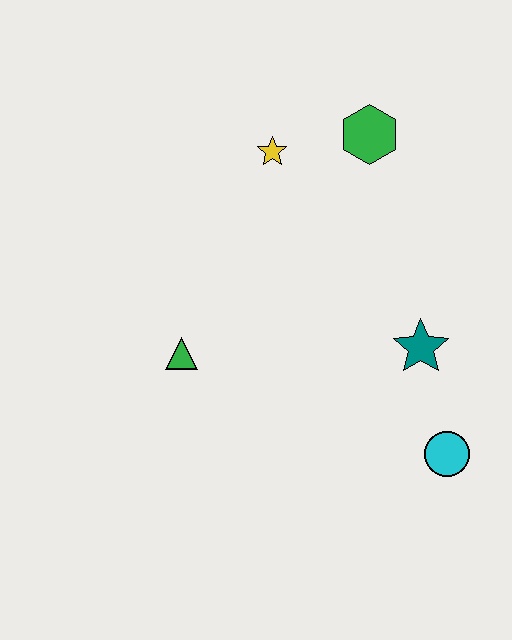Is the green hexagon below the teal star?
No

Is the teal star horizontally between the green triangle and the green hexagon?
No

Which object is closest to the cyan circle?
The teal star is closest to the cyan circle.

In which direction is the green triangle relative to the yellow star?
The green triangle is below the yellow star.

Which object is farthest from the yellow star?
The cyan circle is farthest from the yellow star.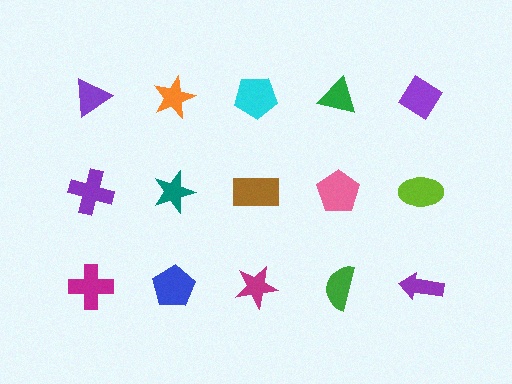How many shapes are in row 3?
5 shapes.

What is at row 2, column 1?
A purple cross.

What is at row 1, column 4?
A green triangle.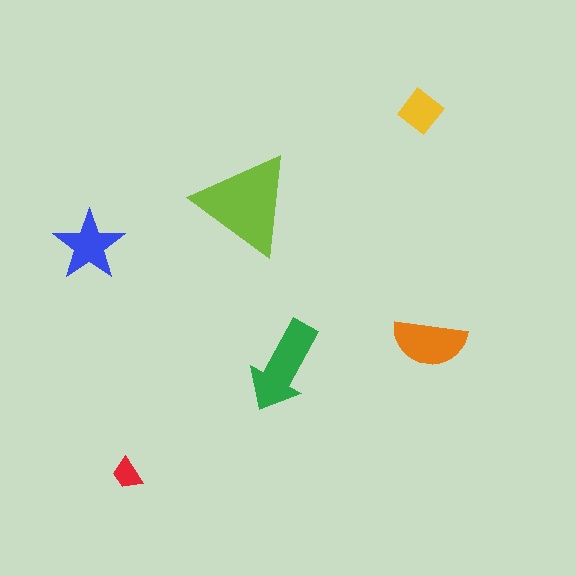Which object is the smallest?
The red trapezoid.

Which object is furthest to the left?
The blue star is leftmost.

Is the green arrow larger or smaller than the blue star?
Larger.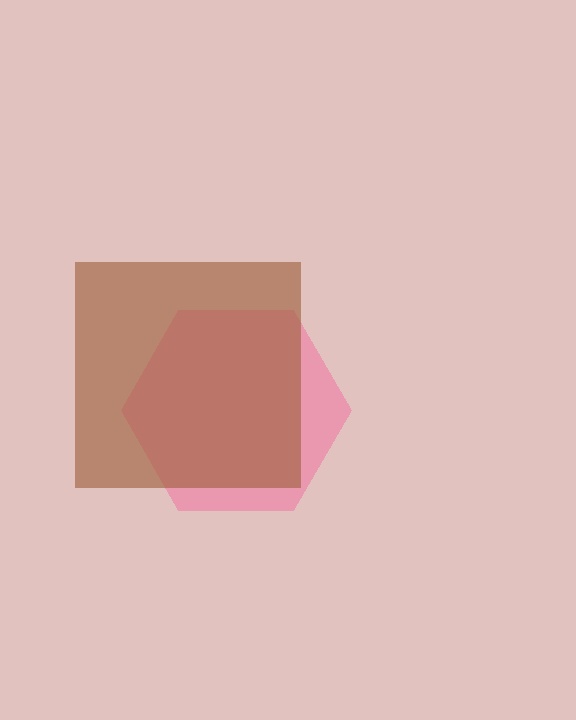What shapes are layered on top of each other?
The layered shapes are: a pink hexagon, a brown square.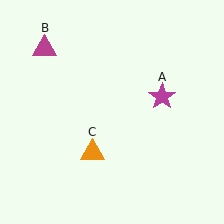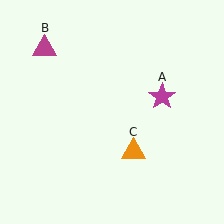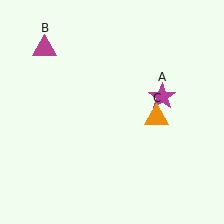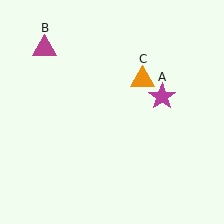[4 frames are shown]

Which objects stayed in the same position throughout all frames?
Magenta star (object A) and magenta triangle (object B) remained stationary.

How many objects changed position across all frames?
1 object changed position: orange triangle (object C).